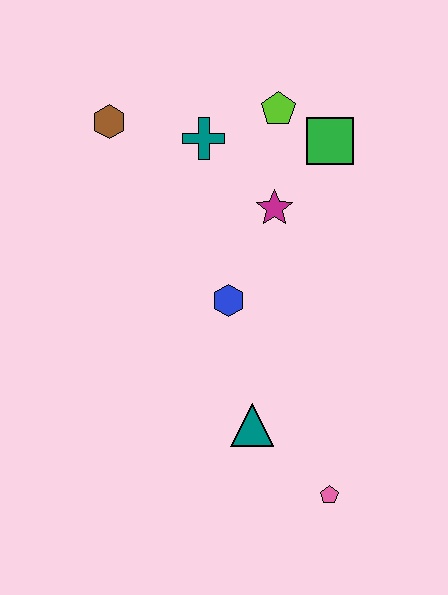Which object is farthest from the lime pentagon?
The pink pentagon is farthest from the lime pentagon.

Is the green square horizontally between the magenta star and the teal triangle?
No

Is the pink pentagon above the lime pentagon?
No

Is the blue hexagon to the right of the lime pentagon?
No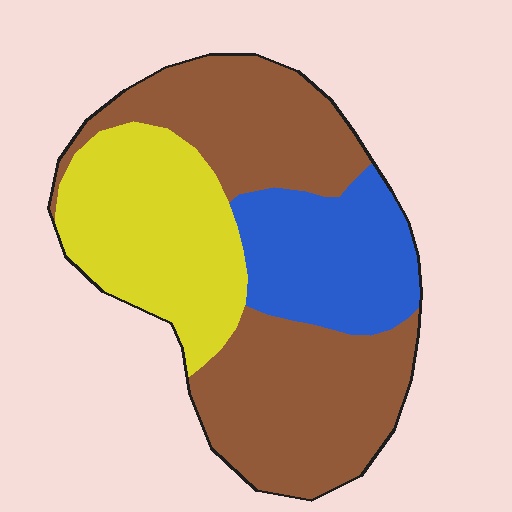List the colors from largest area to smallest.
From largest to smallest: brown, yellow, blue.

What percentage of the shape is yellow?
Yellow covers 28% of the shape.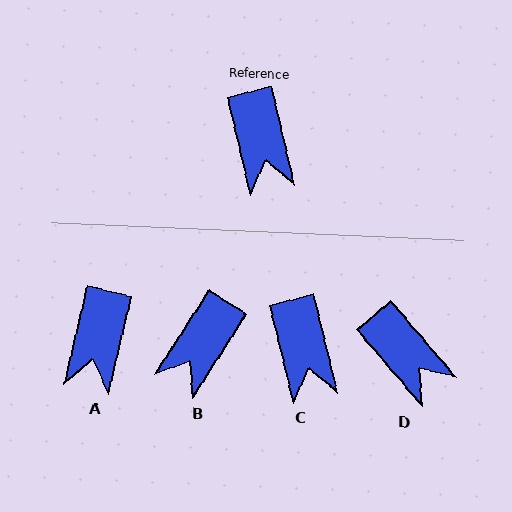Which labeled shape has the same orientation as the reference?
C.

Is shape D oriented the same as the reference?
No, it is off by about 27 degrees.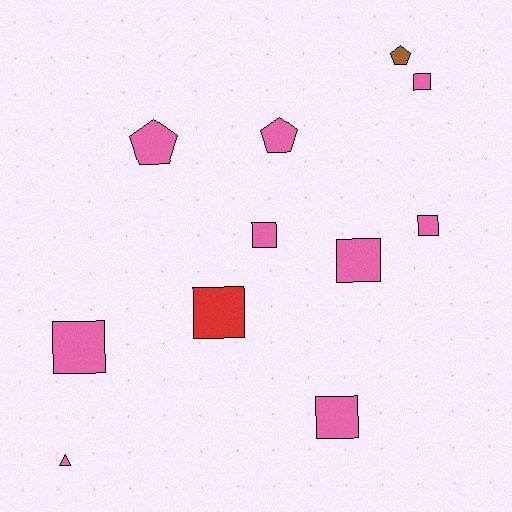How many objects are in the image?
There are 11 objects.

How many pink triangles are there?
There is 1 pink triangle.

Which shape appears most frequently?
Square, with 7 objects.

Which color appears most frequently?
Pink, with 9 objects.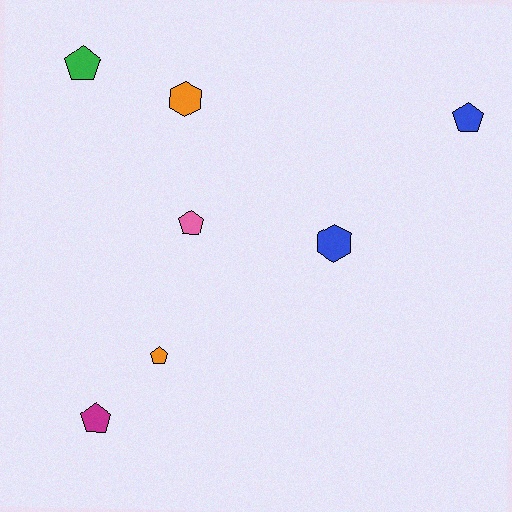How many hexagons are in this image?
There are 2 hexagons.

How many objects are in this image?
There are 7 objects.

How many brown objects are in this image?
There are no brown objects.